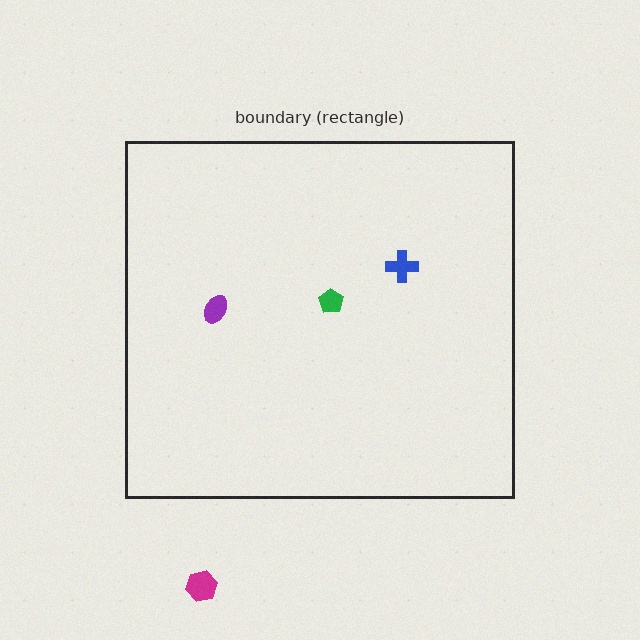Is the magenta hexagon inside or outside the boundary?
Outside.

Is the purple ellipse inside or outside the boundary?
Inside.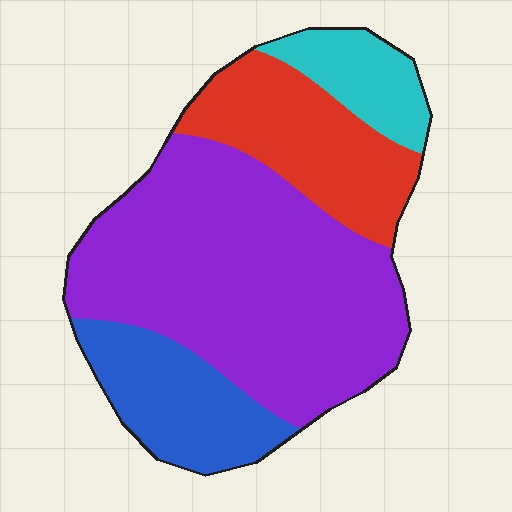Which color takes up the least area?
Cyan, at roughly 10%.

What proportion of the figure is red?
Red takes up about one fifth (1/5) of the figure.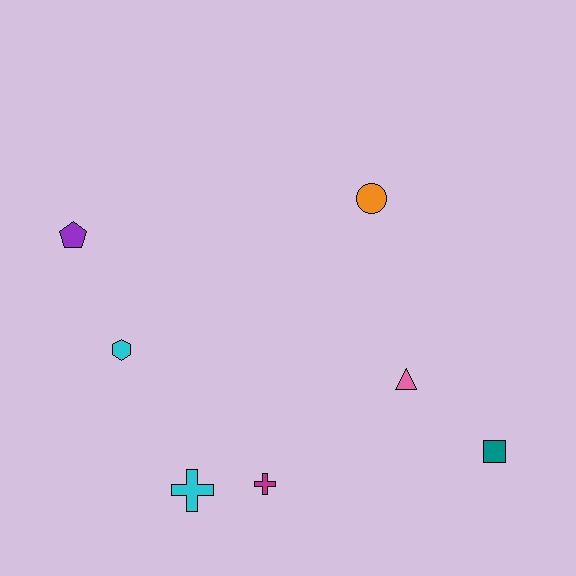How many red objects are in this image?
There are no red objects.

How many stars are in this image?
There are no stars.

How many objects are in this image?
There are 7 objects.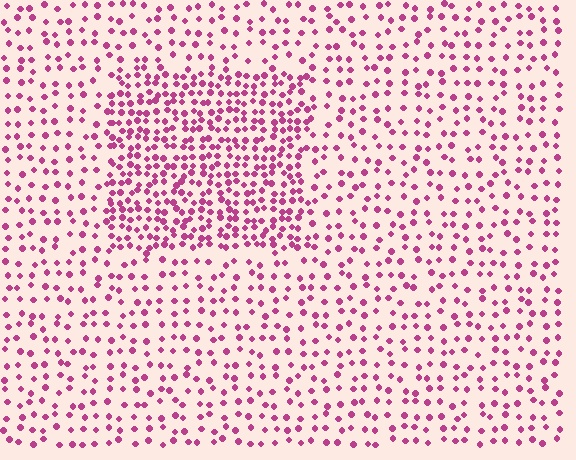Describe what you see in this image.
The image contains small magenta elements arranged at two different densities. A rectangle-shaped region is visible where the elements are more densely packed than the surrounding area.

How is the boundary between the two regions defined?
The boundary is defined by a change in element density (approximately 2.0x ratio). All elements are the same color, size, and shape.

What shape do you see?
I see a rectangle.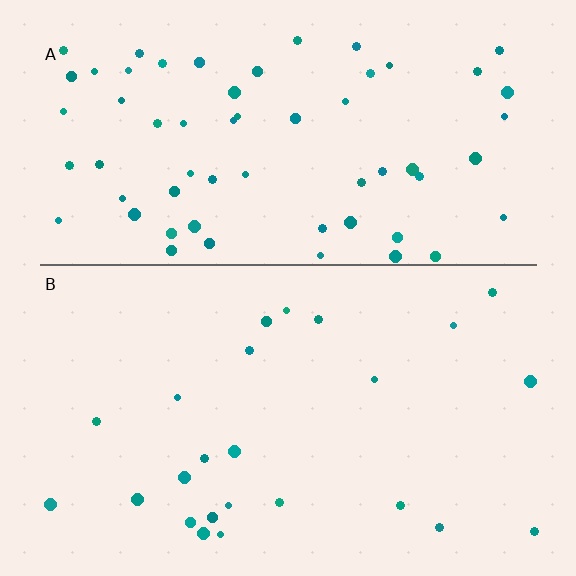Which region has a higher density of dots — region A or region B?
A (the top).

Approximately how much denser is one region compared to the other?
Approximately 2.5× — region A over region B.